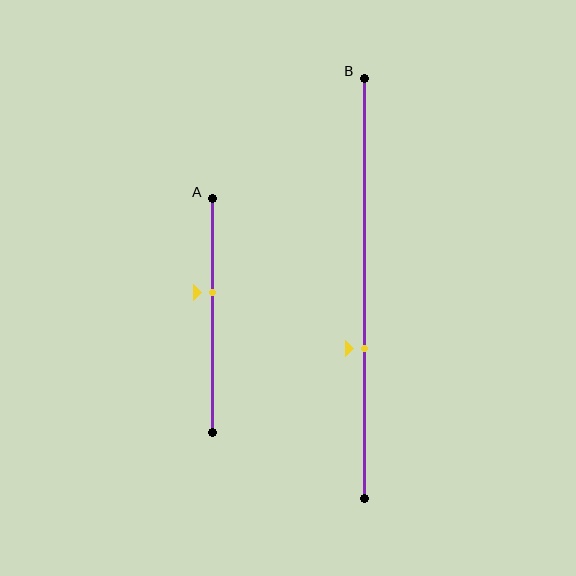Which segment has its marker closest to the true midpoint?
Segment A has its marker closest to the true midpoint.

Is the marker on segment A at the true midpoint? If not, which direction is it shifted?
No, the marker on segment A is shifted upward by about 10% of the segment length.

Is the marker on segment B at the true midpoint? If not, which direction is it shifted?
No, the marker on segment B is shifted downward by about 14% of the segment length.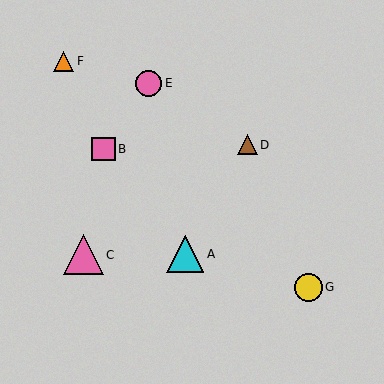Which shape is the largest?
The pink triangle (labeled C) is the largest.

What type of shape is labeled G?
Shape G is a yellow circle.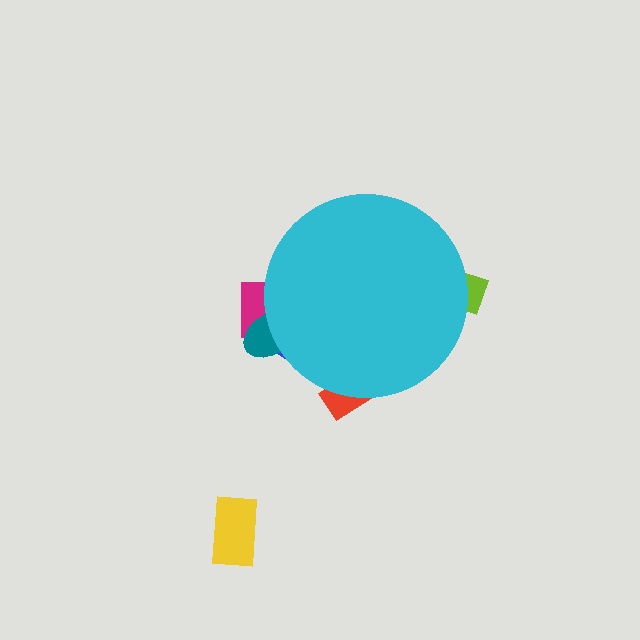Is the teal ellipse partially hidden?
Yes, the teal ellipse is partially hidden behind the cyan circle.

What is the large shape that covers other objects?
A cyan circle.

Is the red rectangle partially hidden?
Yes, the red rectangle is partially hidden behind the cyan circle.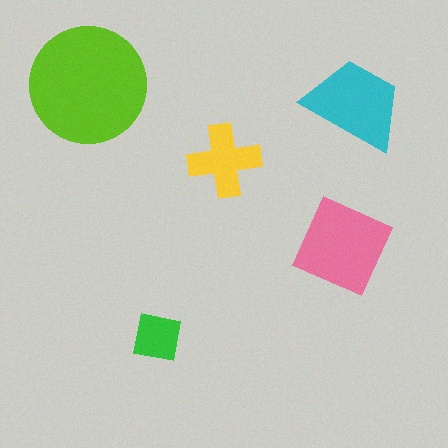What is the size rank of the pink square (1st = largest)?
2nd.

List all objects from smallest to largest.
The green square, the yellow cross, the cyan trapezoid, the pink square, the lime circle.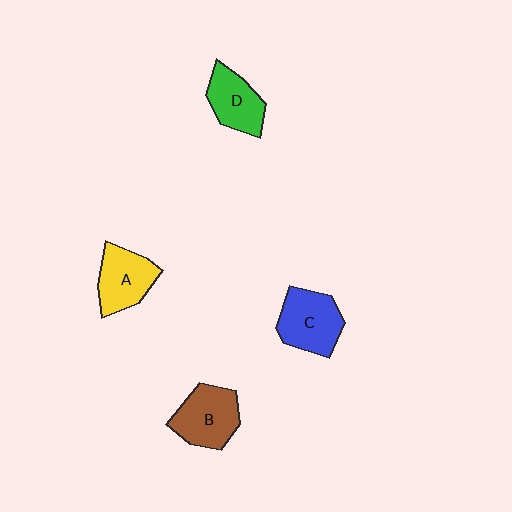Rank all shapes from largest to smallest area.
From largest to smallest: C (blue), B (brown), A (yellow), D (green).